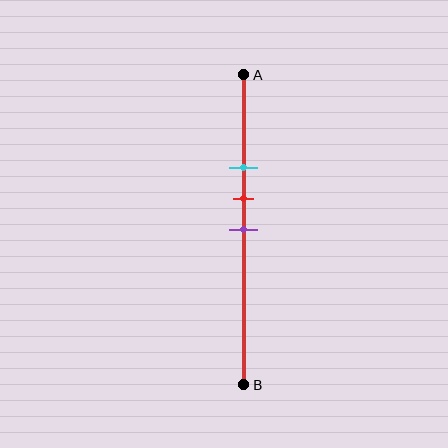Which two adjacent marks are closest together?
The red and purple marks are the closest adjacent pair.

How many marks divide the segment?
There are 3 marks dividing the segment.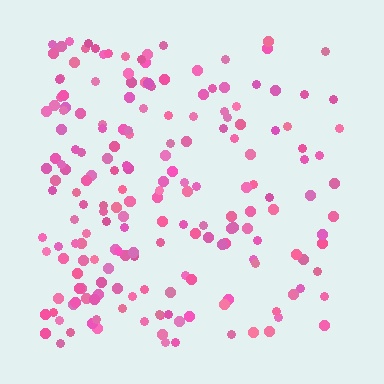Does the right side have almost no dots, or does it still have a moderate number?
Still a moderate number, just noticeably fewer than the left.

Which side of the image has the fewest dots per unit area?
The right.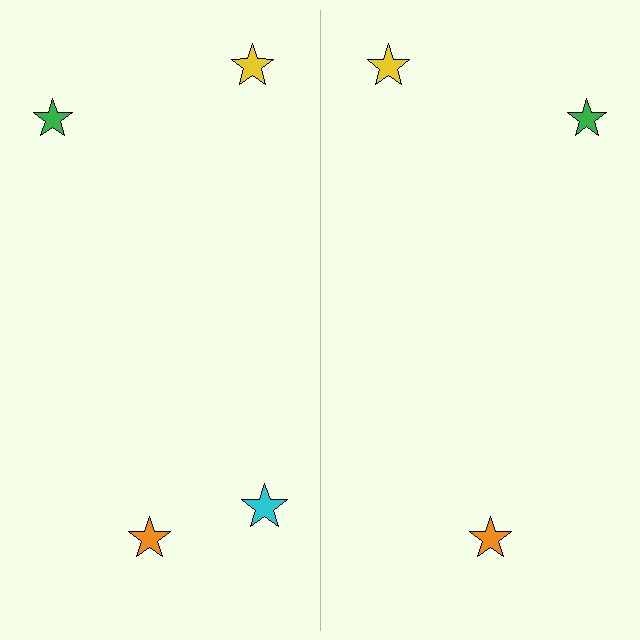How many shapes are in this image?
There are 7 shapes in this image.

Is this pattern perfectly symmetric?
No, the pattern is not perfectly symmetric. A cyan star is missing from the right side.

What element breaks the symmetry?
A cyan star is missing from the right side.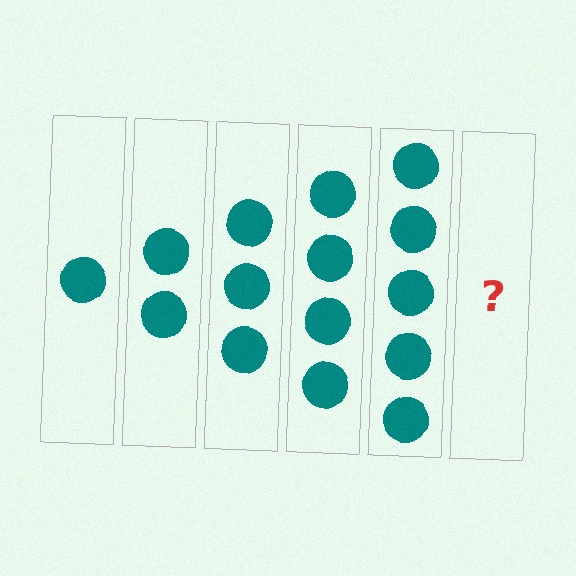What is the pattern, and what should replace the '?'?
The pattern is that each step adds one more circle. The '?' should be 6 circles.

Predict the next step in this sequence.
The next step is 6 circles.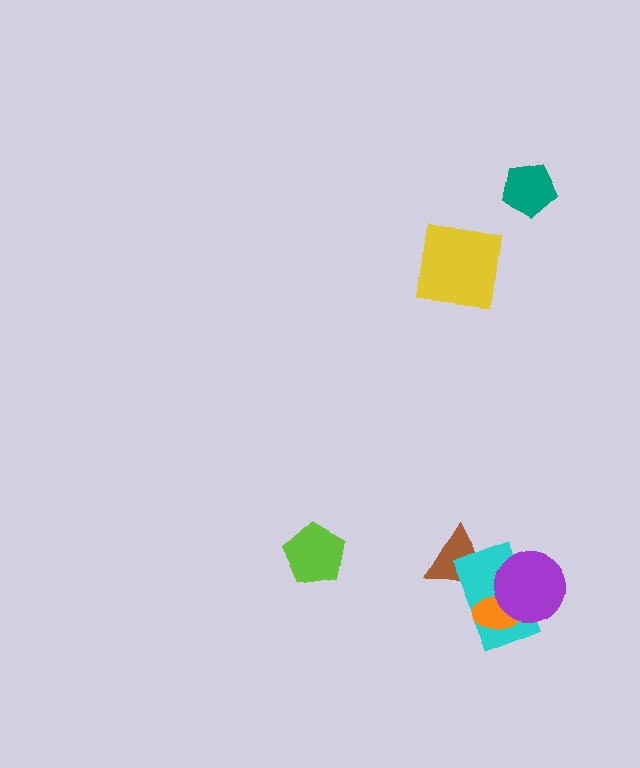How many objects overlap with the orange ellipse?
2 objects overlap with the orange ellipse.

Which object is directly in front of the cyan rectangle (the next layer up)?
The orange ellipse is directly in front of the cyan rectangle.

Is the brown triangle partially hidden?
Yes, it is partially covered by another shape.